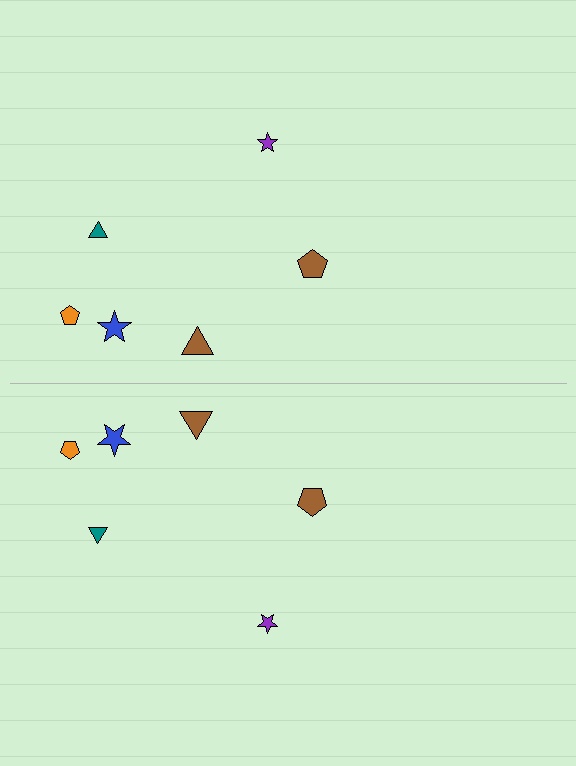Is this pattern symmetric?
Yes, this pattern has bilateral (reflection) symmetry.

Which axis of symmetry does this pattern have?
The pattern has a horizontal axis of symmetry running through the center of the image.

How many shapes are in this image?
There are 12 shapes in this image.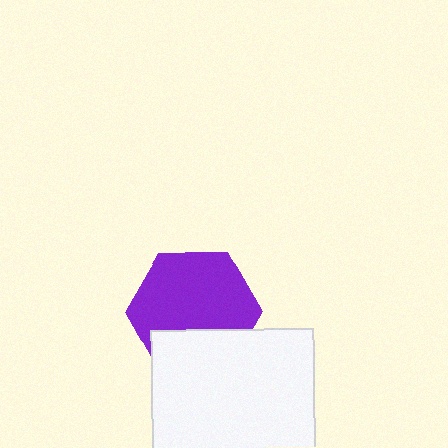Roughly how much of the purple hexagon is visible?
Most of it is visible (roughly 70%).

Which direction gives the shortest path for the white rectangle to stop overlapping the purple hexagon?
Moving down gives the shortest separation.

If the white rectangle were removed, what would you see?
You would see the complete purple hexagon.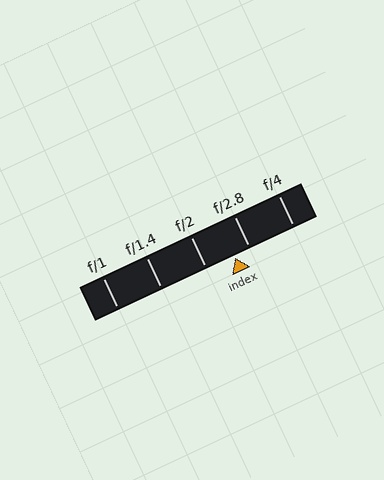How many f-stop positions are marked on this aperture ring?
There are 5 f-stop positions marked.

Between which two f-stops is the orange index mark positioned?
The index mark is between f/2 and f/2.8.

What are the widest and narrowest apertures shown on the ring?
The widest aperture shown is f/1 and the narrowest is f/4.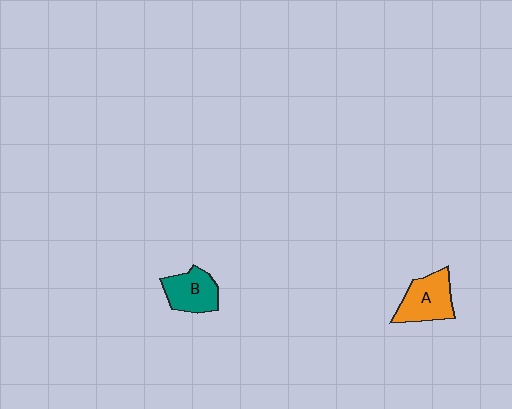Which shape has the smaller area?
Shape B (teal).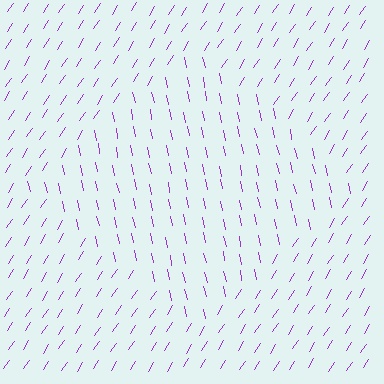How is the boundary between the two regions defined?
The boundary is defined purely by a change in line orientation (approximately 45 degrees difference). All lines are the same color and thickness.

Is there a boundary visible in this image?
Yes, there is a texture boundary formed by a change in line orientation.